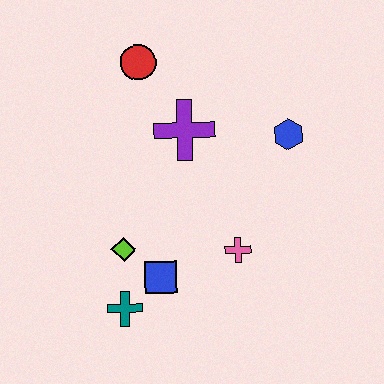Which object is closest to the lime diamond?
The blue square is closest to the lime diamond.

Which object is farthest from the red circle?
The teal cross is farthest from the red circle.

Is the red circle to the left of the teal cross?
No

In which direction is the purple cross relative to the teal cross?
The purple cross is above the teal cross.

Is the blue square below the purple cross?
Yes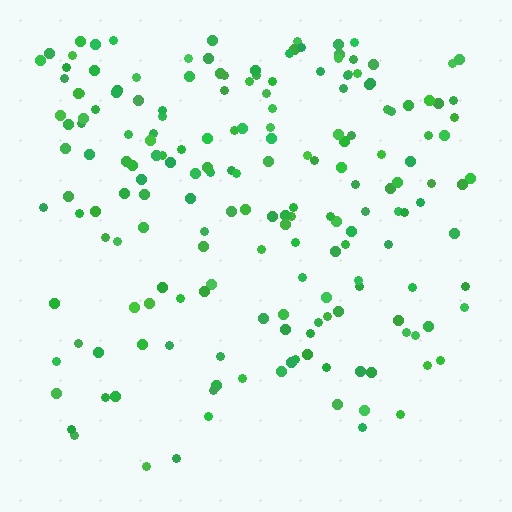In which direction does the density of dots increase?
From bottom to top, with the top side densest.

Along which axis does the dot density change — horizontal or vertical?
Vertical.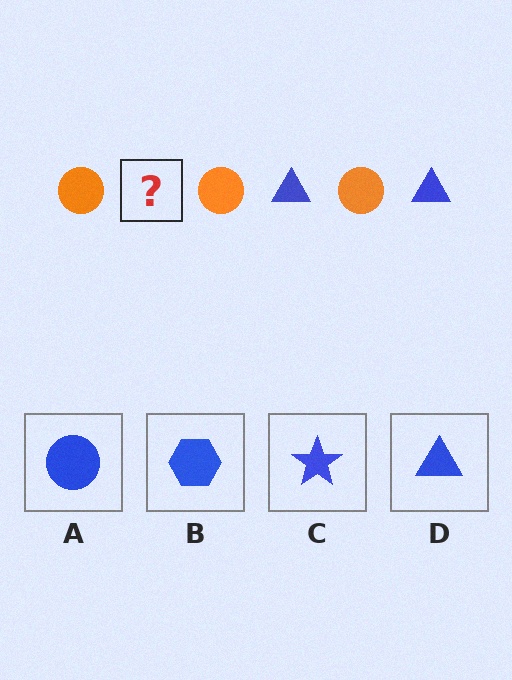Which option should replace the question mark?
Option D.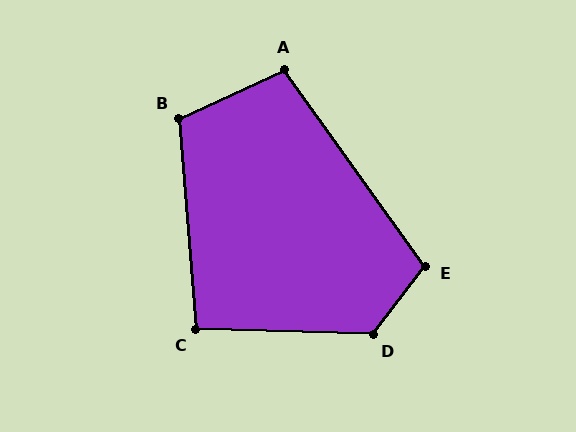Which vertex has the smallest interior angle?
C, at approximately 96 degrees.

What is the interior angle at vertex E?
Approximately 107 degrees (obtuse).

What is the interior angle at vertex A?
Approximately 101 degrees (obtuse).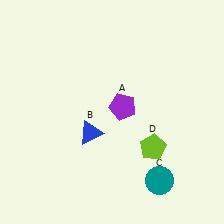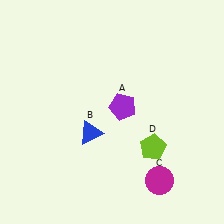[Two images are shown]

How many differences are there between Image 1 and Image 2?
There is 1 difference between the two images.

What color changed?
The circle (C) changed from teal in Image 1 to magenta in Image 2.